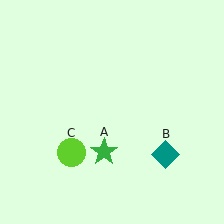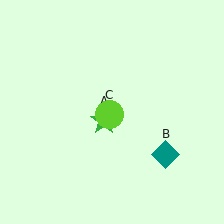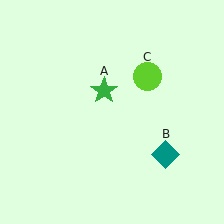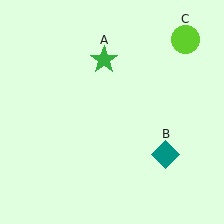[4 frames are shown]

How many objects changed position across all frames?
2 objects changed position: green star (object A), lime circle (object C).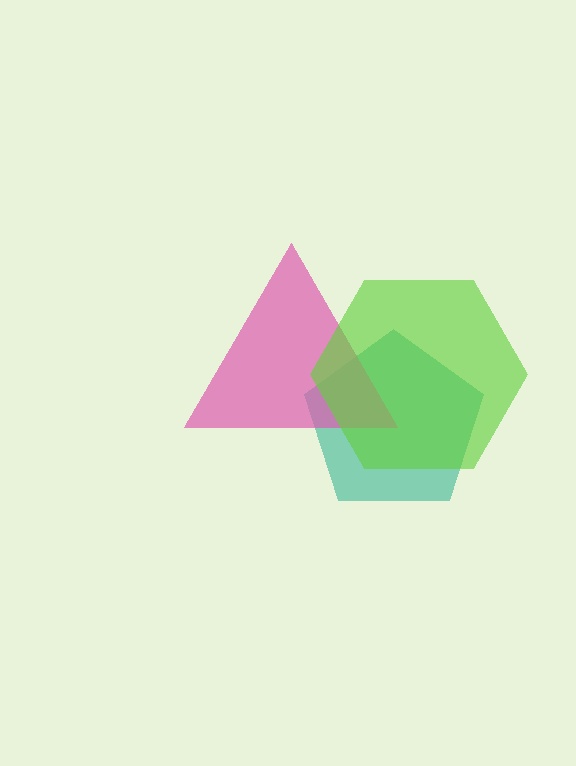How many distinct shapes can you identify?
There are 3 distinct shapes: a teal pentagon, a pink triangle, a lime hexagon.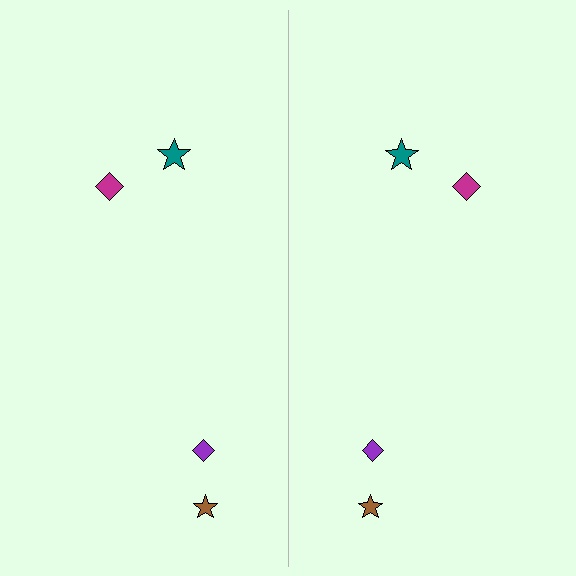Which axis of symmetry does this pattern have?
The pattern has a vertical axis of symmetry running through the center of the image.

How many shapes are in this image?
There are 8 shapes in this image.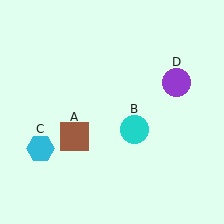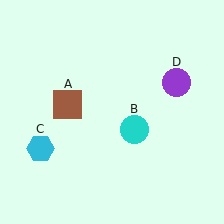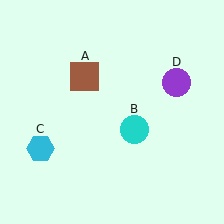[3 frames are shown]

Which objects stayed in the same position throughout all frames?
Cyan circle (object B) and cyan hexagon (object C) and purple circle (object D) remained stationary.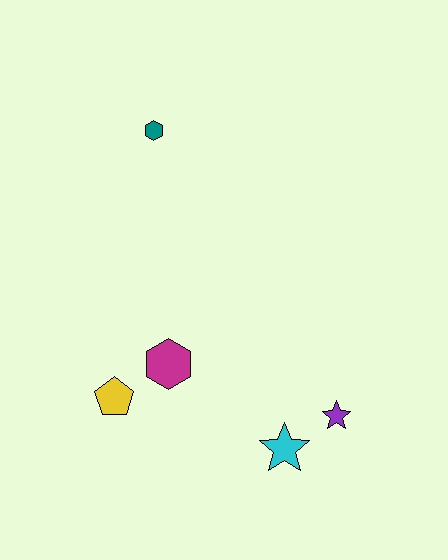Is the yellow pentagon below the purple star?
No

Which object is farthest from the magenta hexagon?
The teal hexagon is farthest from the magenta hexagon.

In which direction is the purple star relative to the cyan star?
The purple star is to the right of the cyan star.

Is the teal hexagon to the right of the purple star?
No